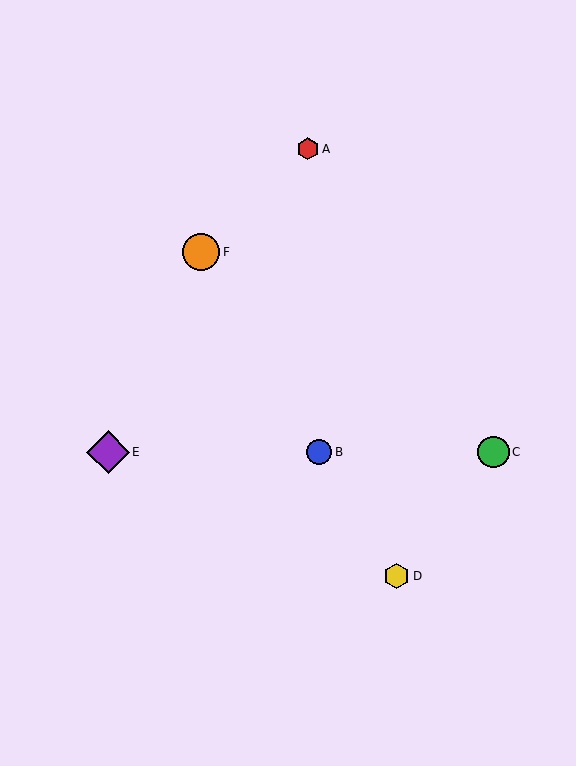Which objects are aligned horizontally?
Objects B, C, E are aligned horizontally.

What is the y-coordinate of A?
Object A is at y≈149.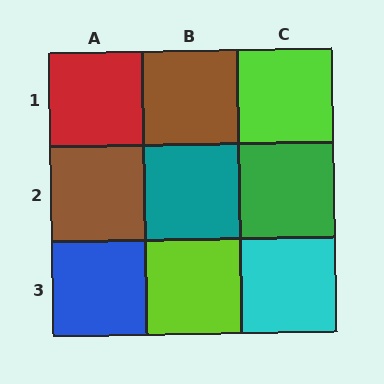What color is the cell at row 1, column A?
Red.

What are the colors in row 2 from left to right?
Brown, teal, green.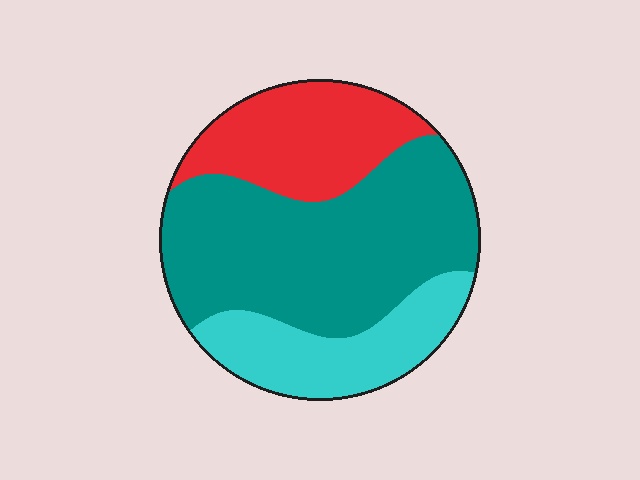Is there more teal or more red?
Teal.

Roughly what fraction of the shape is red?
Red takes up less than a quarter of the shape.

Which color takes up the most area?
Teal, at roughly 55%.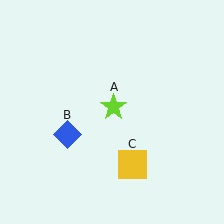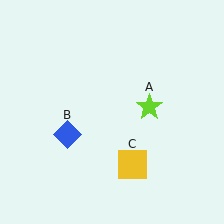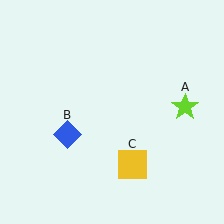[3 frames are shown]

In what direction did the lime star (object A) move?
The lime star (object A) moved right.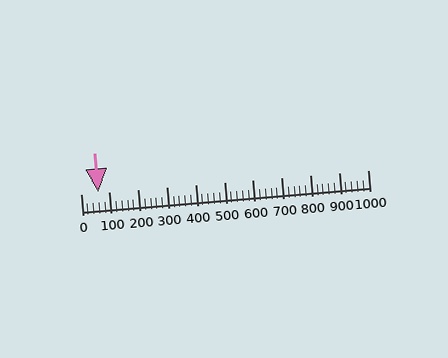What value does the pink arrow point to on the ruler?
The pink arrow points to approximately 62.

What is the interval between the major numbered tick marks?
The major tick marks are spaced 100 units apart.